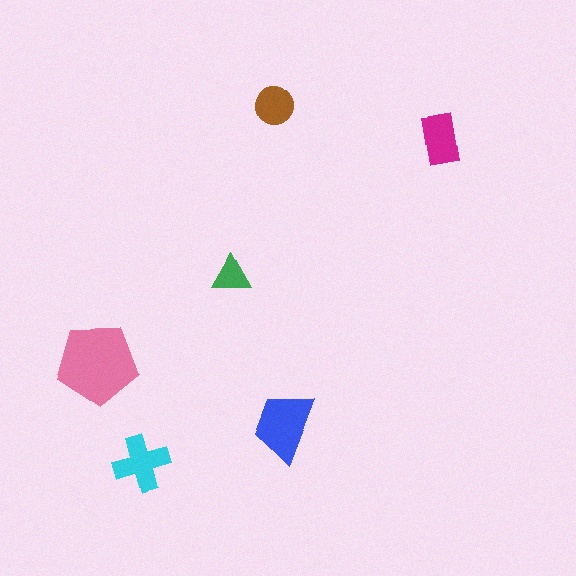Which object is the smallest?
The green triangle.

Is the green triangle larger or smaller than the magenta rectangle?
Smaller.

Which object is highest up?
The brown circle is topmost.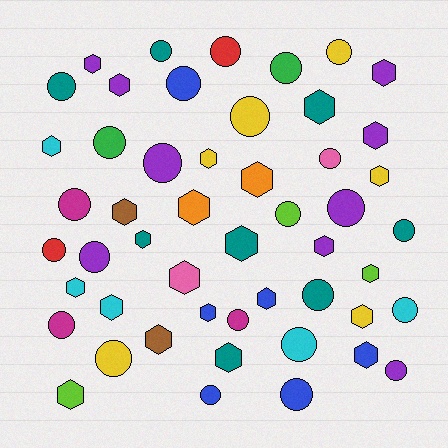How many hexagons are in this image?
There are 25 hexagons.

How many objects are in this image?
There are 50 objects.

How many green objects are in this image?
There are 2 green objects.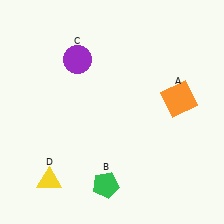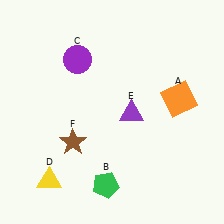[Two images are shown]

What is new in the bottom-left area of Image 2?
A brown star (F) was added in the bottom-left area of Image 2.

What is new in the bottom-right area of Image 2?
A purple triangle (E) was added in the bottom-right area of Image 2.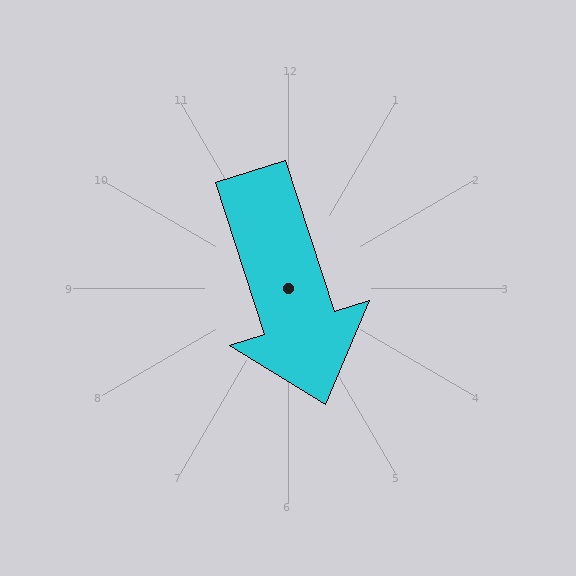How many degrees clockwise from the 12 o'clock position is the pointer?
Approximately 162 degrees.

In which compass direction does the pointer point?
South.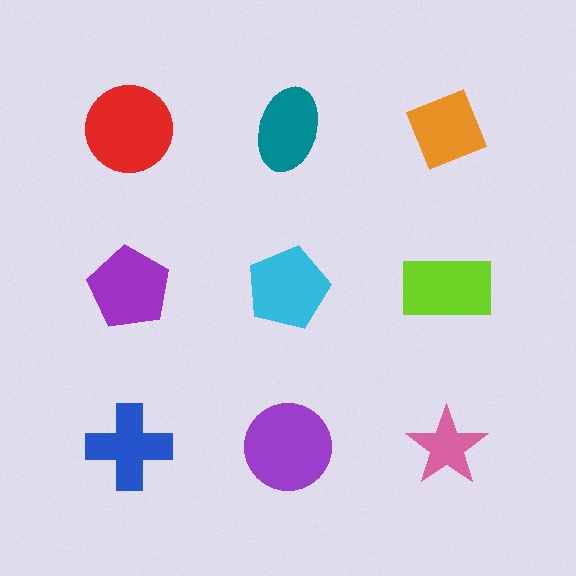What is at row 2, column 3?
A lime rectangle.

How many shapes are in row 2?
3 shapes.